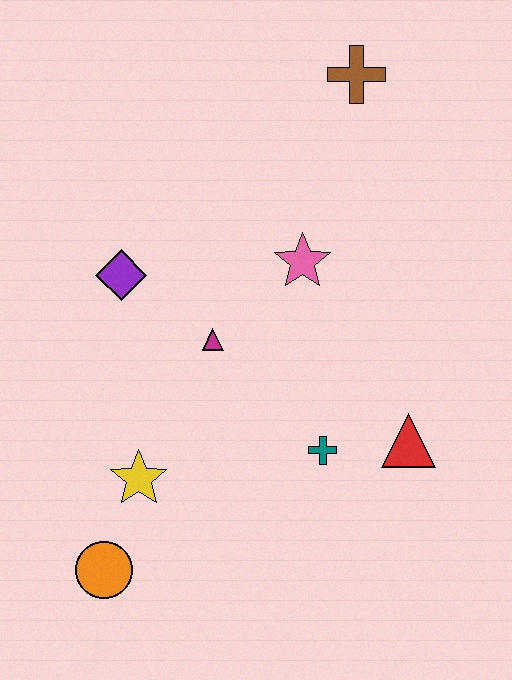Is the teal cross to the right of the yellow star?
Yes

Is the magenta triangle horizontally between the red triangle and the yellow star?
Yes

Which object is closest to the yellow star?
The orange circle is closest to the yellow star.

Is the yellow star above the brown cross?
No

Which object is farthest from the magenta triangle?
The brown cross is farthest from the magenta triangle.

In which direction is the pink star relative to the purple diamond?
The pink star is to the right of the purple diamond.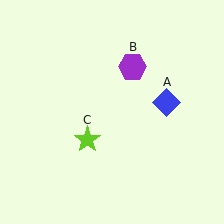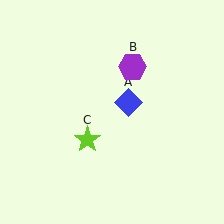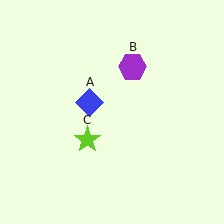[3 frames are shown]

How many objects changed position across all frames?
1 object changed position: blue diamond (object A).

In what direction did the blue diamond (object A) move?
The blue diamond (object A) moved left.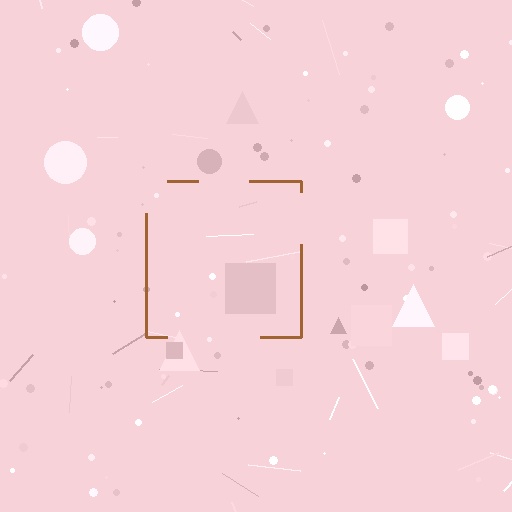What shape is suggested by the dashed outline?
The dashed outline suggests a square.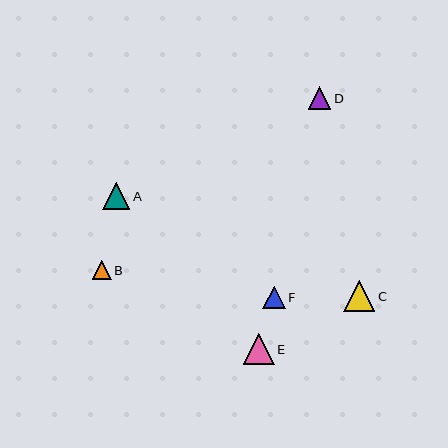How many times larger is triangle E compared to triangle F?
Triangle E is approximately 1.4 times the size of triangle F.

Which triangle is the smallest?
Triangle B is the smallest with a size of approximately 19 pixels.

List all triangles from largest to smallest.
From largest to smallest: C, E, A, D, F, B.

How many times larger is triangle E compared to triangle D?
Triangle E is approximately 1.4 times the size of triangle D.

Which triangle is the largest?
Triangle C is the largest with a size of approximately 31 pixels.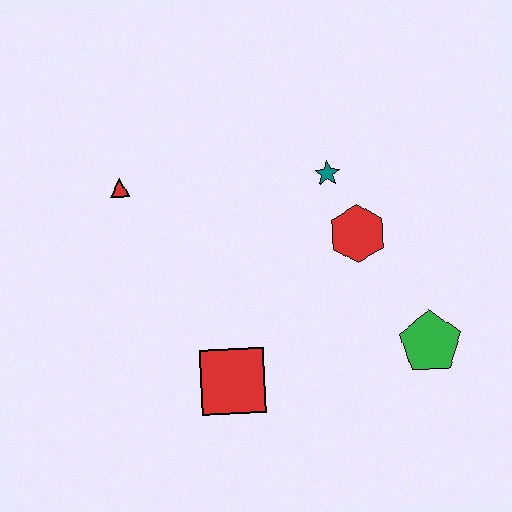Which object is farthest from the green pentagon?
The red triangle is farthest from the green pentagon.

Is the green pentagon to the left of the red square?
No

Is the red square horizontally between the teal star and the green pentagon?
No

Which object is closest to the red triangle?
The teal star is closest to the red triangle.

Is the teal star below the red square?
No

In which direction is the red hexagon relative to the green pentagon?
The red hexagon is above the green pentagon.